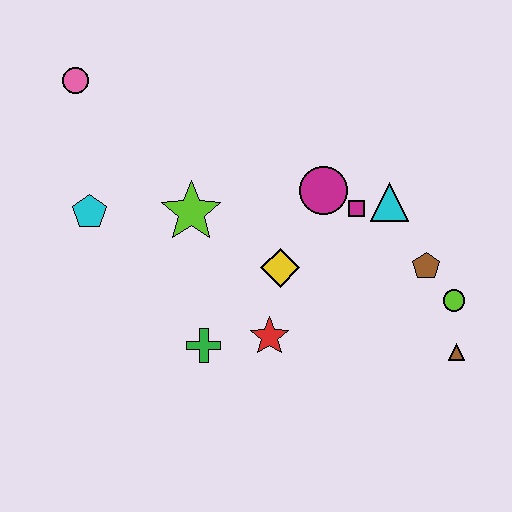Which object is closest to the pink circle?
The cyan pentagon is closest to the pink circle.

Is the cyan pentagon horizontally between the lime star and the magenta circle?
No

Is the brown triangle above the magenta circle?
No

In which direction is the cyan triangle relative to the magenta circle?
The cyan triangle is to the right of the magenta circle.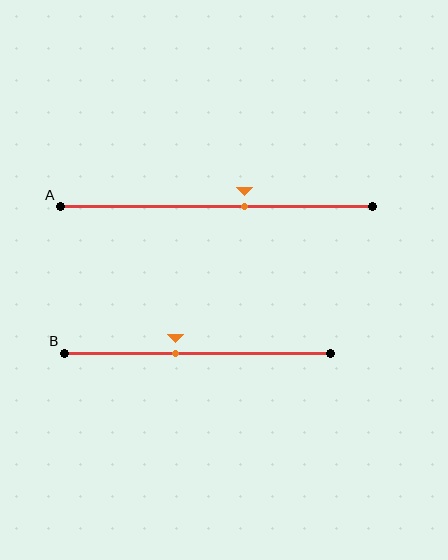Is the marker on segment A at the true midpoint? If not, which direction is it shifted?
No, the marker on segment A is shifted to the right by about 9% of the segment length.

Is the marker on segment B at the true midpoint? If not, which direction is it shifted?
No, the marker on segment B is shifted to the left by about 8% of the segment length.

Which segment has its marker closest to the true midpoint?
Segment B has its marker closest to the true midpoint.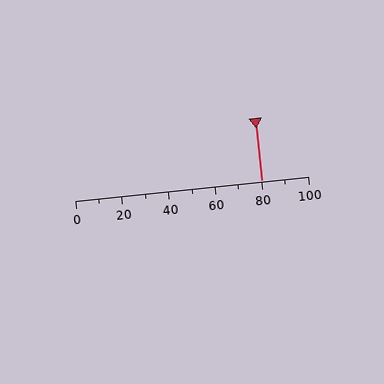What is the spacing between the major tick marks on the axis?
The major ticks are spaced 20 apart.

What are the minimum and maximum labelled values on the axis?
The axis runs from 0 to 100.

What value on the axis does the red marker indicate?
The marker indicates approximately 80.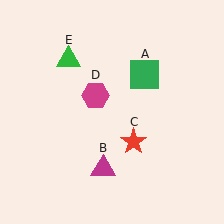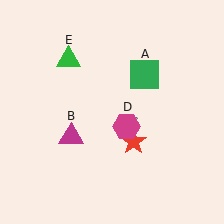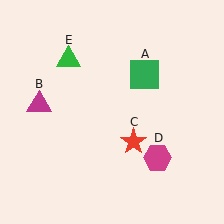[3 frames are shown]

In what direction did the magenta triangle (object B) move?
The magenta triangle (object B) moved up and to the left.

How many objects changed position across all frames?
2 objects changed position: magenta triangle (object B), magenta hexagon (object D).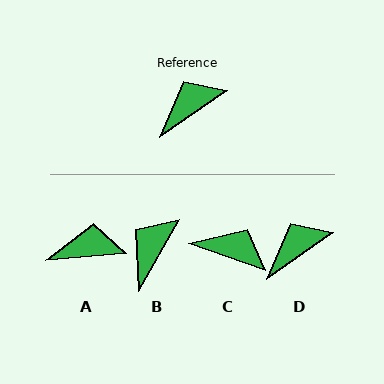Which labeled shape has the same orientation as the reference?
D.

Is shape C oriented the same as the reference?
No, it is off by about 54 degrees.